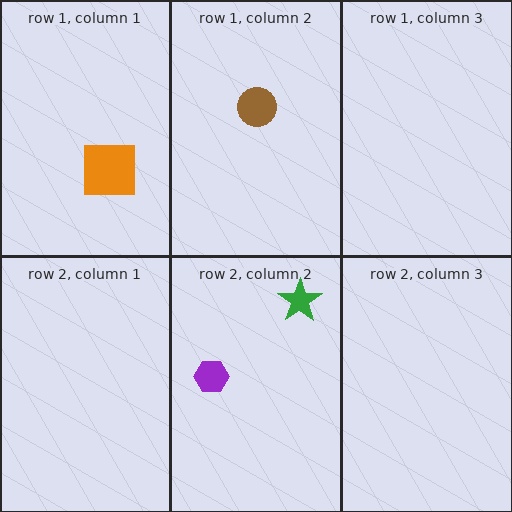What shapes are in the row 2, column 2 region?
The purple hexagon, the green star.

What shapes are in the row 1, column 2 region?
The brown circle.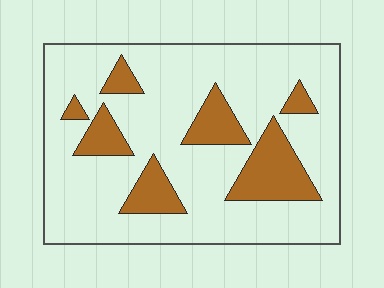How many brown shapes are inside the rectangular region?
7.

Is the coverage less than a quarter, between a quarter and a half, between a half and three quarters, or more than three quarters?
Less than a quarter.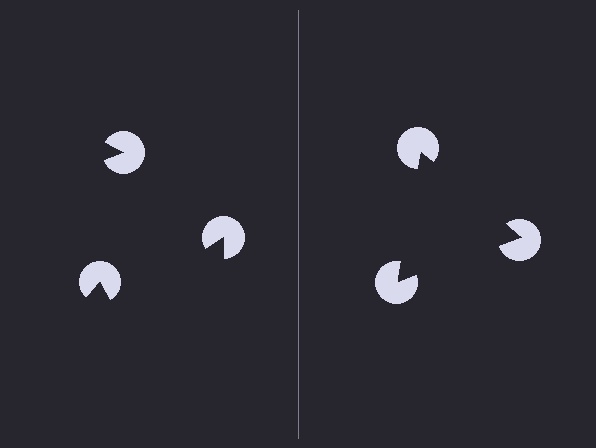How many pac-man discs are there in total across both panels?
6 — 3 on each side.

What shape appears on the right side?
An illusory triangle.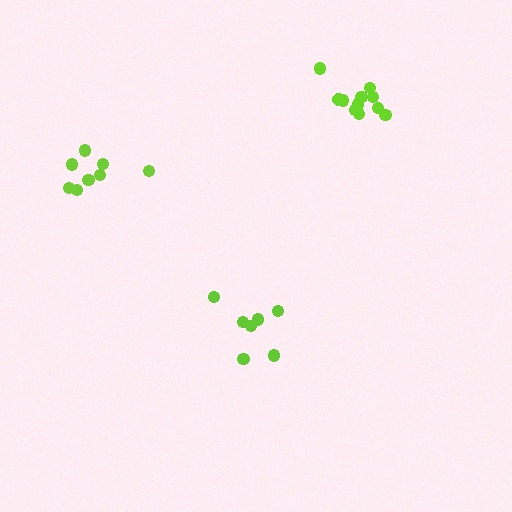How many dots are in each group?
Group 1: 7 dots, Group 2: 11 dots, Group 3: 8 dots (26 total).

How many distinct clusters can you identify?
There are 3 distinct clusters.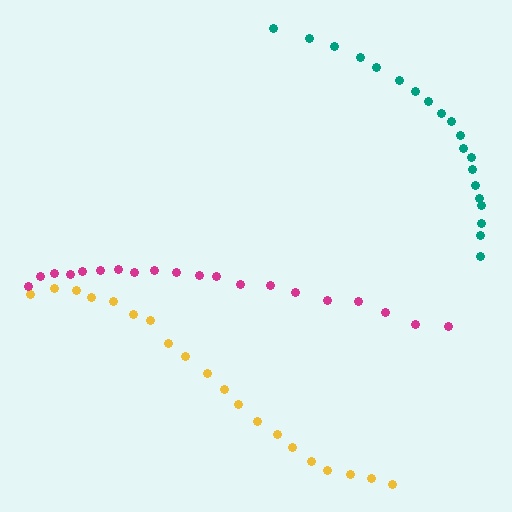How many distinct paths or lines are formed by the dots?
There are 3 distinct paths.